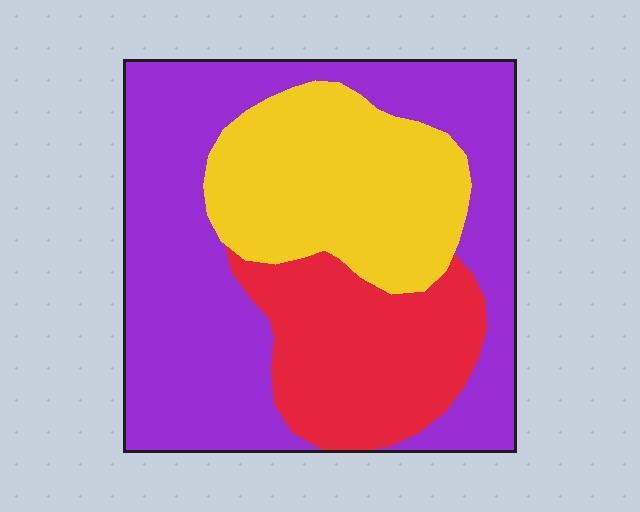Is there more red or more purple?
Purple.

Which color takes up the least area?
Red, at roughly 20%.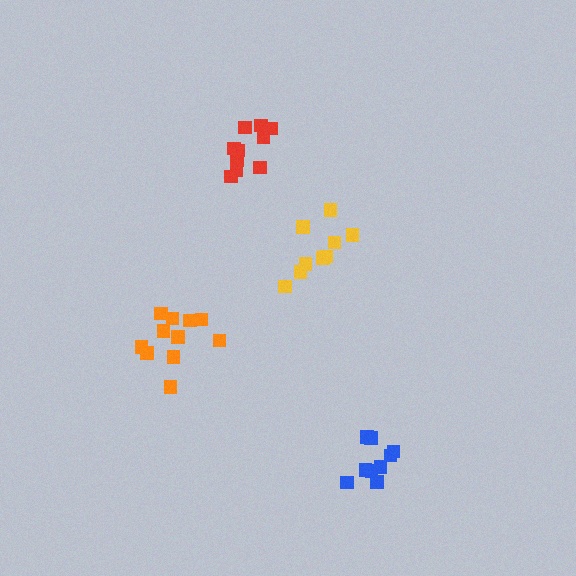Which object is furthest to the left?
The orange cluster is leftmost.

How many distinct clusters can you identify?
There are 4 distinct clusters.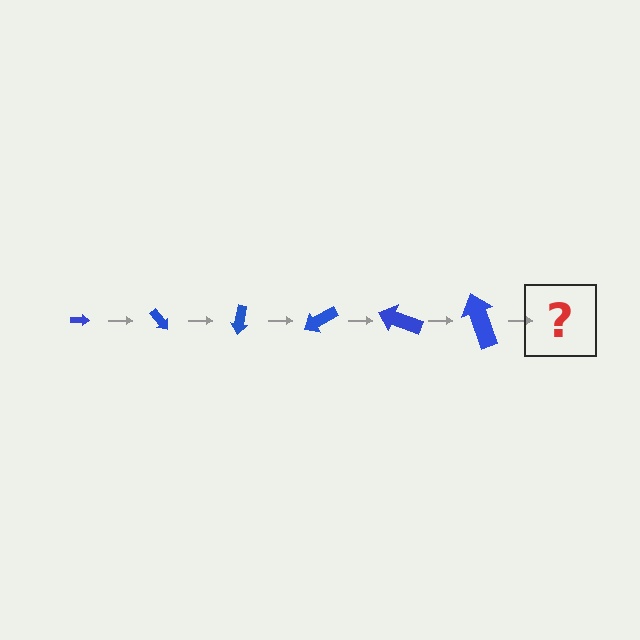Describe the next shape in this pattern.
It should be an arrow, larger than the previous one and rotated 300 degrees from the start.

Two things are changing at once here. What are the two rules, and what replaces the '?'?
The two rules are that the arrow grows larger each step and it rotates 50 degrees each step. The '?' should be an arrow, larger than the previous one and rotated 300 degrees from the start.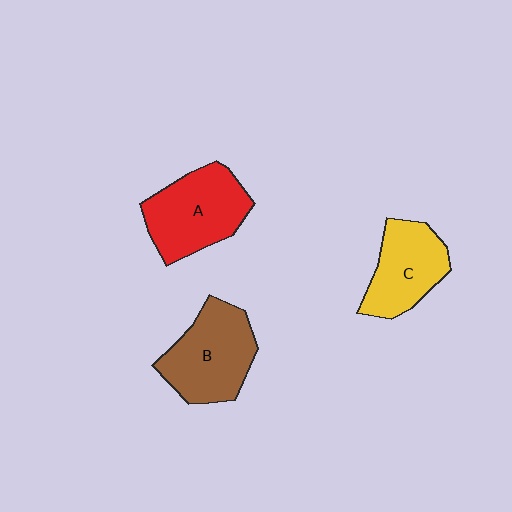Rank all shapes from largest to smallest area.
From largest to smallest: B (brown), A (red), C (yellow).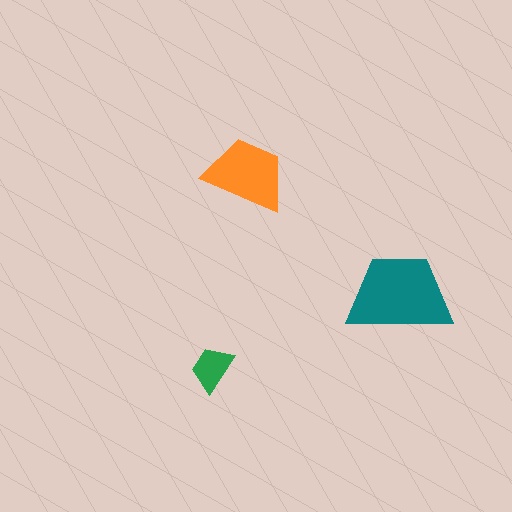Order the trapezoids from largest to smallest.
the teal one, the orange one, the green one.